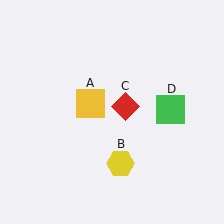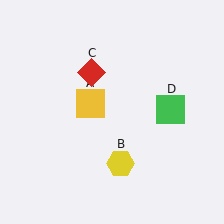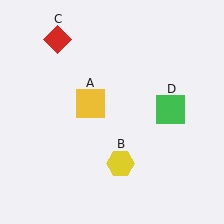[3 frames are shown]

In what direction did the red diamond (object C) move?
The red diamond (object C) moved up and to the left.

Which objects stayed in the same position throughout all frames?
Yellow square (object A) and yellow hexagon (object B) and green square (object D) remained stationary.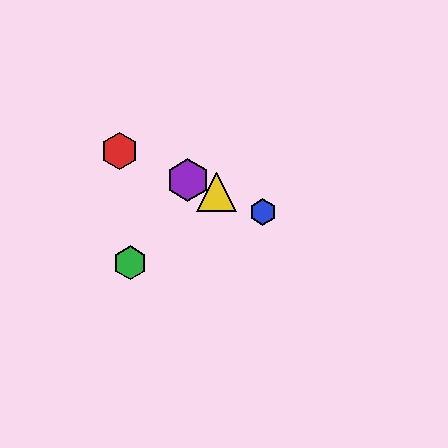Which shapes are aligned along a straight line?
The red hexagon, the blue hexagon, the yellow triangle, the purple hexagon are aligned along a straight line.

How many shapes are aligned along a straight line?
4 shapes (the red hexagon, the blue hexagon, the yellow triangle, the purple hexagon) are aligned along a straight line.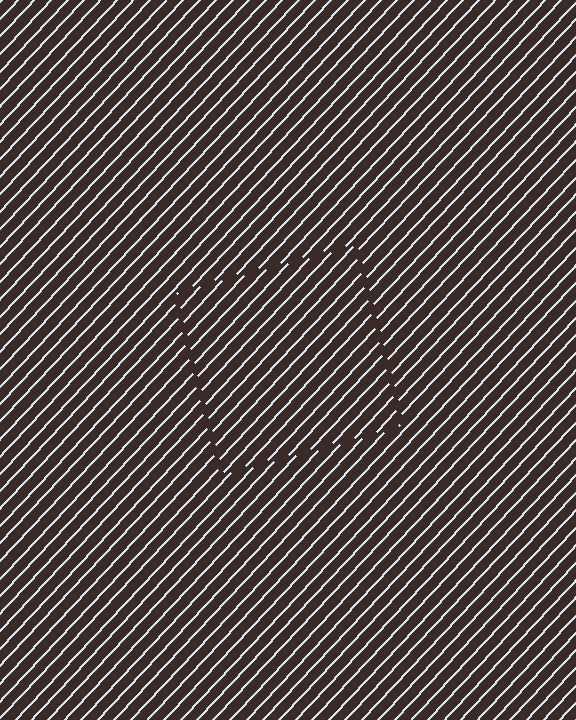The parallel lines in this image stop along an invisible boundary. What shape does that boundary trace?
An illusory square. The interior of the shape contains the same grating, shifted by half a period — the contour is defined by the phase discontinuity where line-ends from the inner and outer gratings abut.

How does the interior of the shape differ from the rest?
The interior of the shape contains the same grating, shifted by half a period — the contour is defined by the phase discontinuity where line-ends from the inner and outer gratings abut.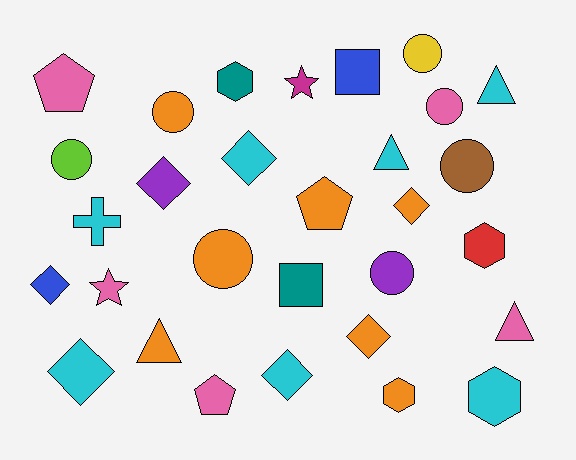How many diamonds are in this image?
There are 7 diamonds.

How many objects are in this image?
There are 30 objects.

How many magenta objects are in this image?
There is 1 magenta object.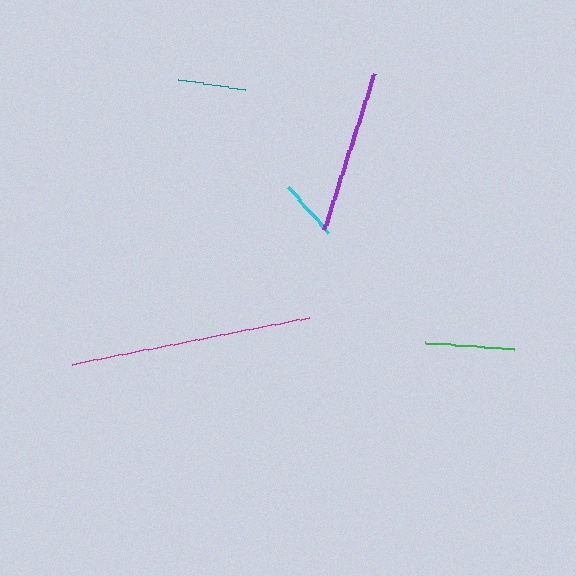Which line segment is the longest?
The magenta line is the longest at approximately 241 pixels.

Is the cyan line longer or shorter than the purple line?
The purple line is longer than the cyan line.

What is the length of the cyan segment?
The cyan segment is approximately 61 pixels long.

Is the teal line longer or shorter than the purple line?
The purple line is longer than the teal line.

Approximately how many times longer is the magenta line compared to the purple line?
The magenta line is approximately 1.5 times the length of the purple line.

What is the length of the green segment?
The green segment is approximately 89 pixels long.